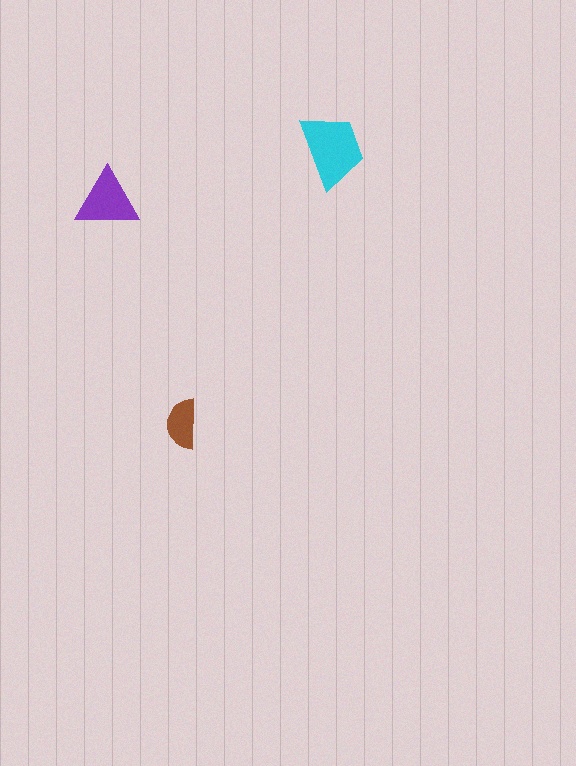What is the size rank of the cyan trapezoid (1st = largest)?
1st.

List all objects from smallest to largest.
The brown semicircle, the purple triangle, the cyan trapezoid.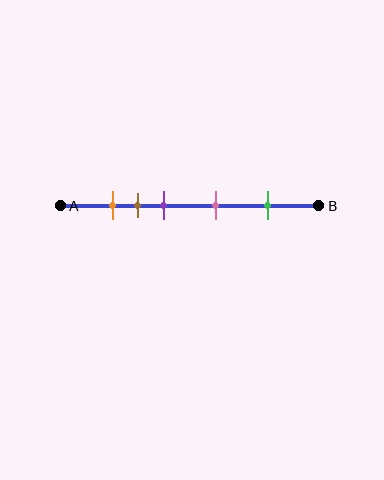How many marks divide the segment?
There are 5 marks dividing the segment.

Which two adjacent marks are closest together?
The orange and brown marks are the closest adjacent pair.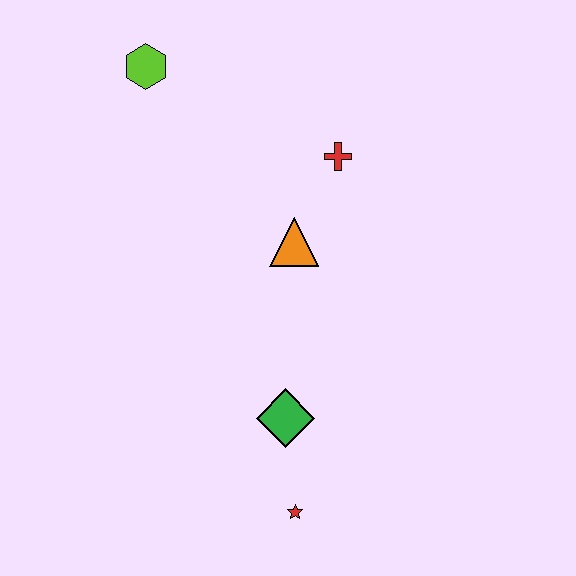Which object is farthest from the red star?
The lime hexagon is farthest from the red star.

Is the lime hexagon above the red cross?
Yes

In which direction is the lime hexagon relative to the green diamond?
The lime hexagon is above the green diamond.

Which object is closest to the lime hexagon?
The red cross is closest to the lime hexagon.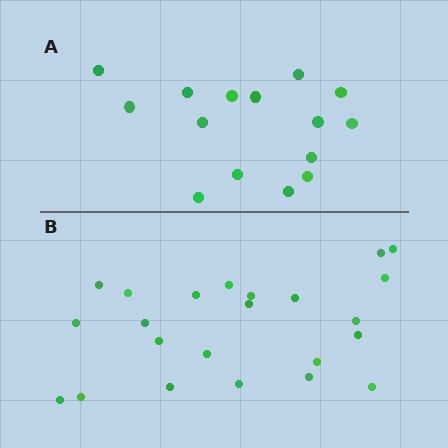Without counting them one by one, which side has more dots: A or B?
Region B (the bottom region) has more dots.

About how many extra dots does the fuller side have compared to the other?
Region B has roughly 8 or so more dots than region A.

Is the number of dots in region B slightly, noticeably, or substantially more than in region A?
Region B has substantially more. The ratio is roughly 1.5 to 1.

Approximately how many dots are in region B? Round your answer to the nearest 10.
About 20 dots. (The exact count is 23, which rounds to 20.)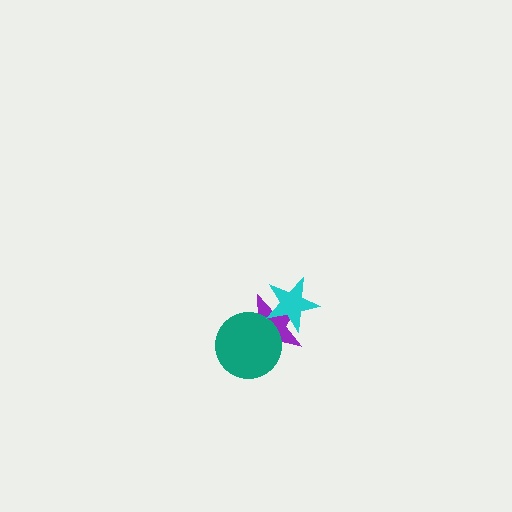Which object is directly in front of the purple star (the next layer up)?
The teal circle is directly in front of the purple star.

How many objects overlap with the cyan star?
1 object overlaps with the cyan star.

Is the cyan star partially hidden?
No, no other shape covers it.